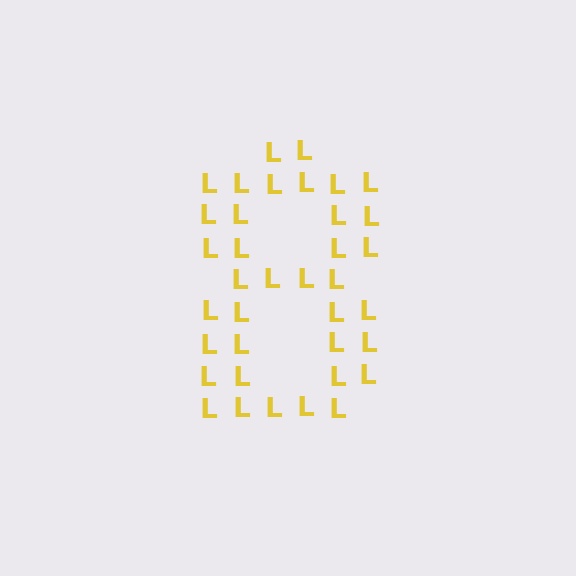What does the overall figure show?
The overall figure shows the digit 8.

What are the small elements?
The small elements are letter L's.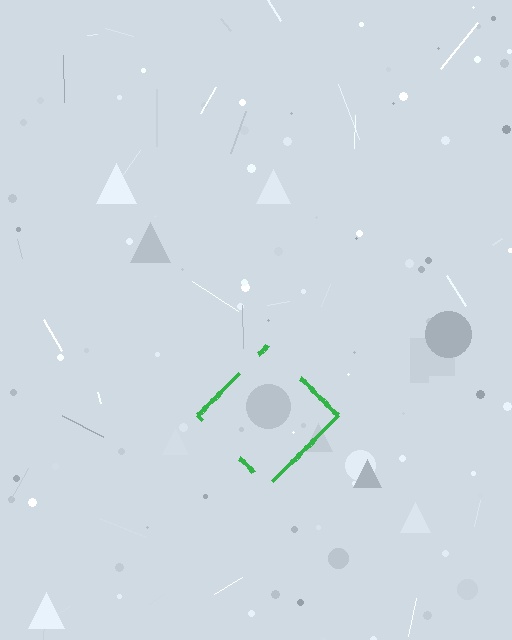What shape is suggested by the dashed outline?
The dashed outline suggests a diamond.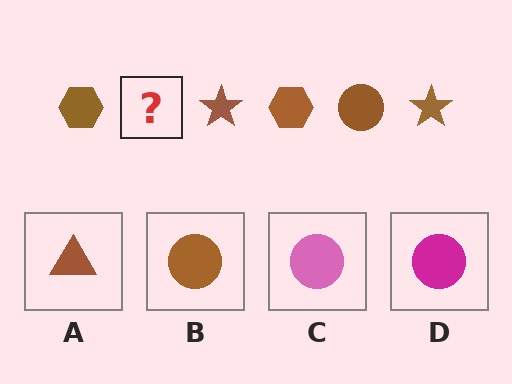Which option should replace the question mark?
Option B.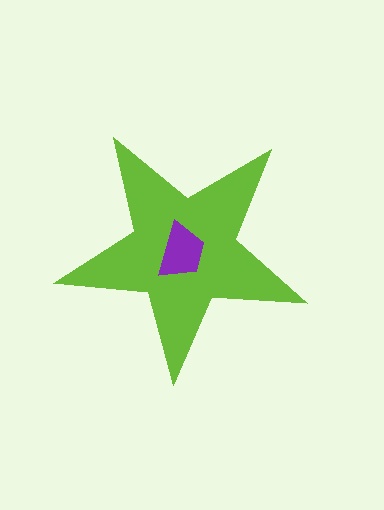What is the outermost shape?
The lime star.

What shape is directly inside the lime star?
The purple trapezoid.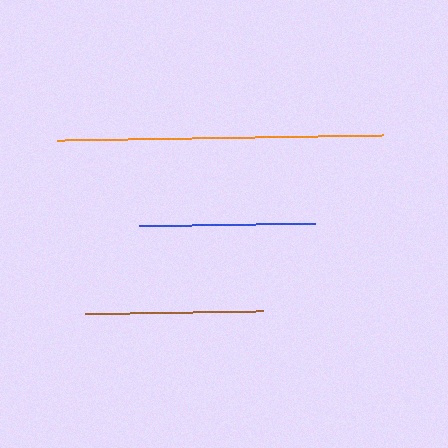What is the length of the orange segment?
The orange segment is approximately 326 pixels long.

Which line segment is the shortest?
The blue line is the shortest at approximately 176 pixels.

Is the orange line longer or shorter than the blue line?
The orange line is longer than the blue line.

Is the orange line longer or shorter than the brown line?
The orange line is longer than the brown line.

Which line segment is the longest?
The orange line is the longest at approximately 326 pixels.